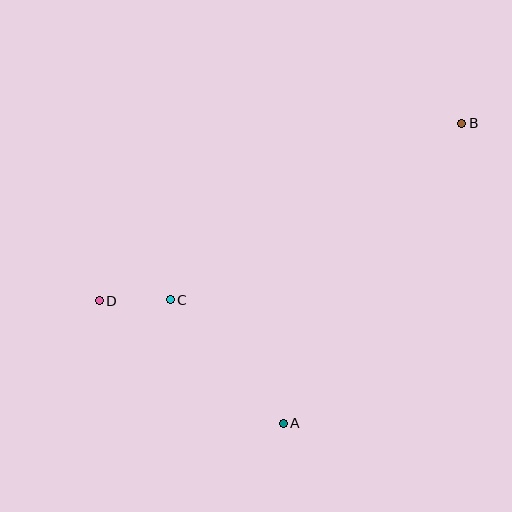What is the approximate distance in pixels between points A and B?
The distance between A and B is approximately 349 pixels.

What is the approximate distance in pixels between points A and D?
The distance between A and D is approximately 221 pixels.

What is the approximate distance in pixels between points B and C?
The distance between B and C is approximately 341 pixels.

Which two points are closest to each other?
Points C and D are closest to each other.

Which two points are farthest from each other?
Points B and D are farthest from each other.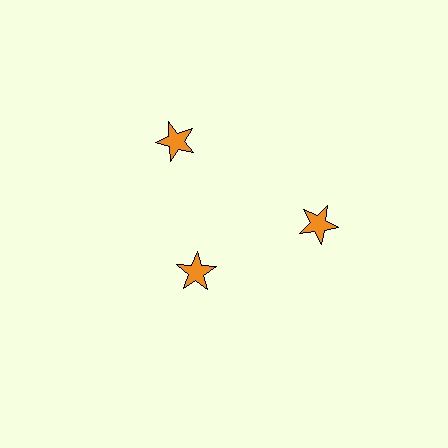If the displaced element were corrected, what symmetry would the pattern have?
It would have 3-fold rotational symmetry — the pattern would map onto itself every 120 degrees.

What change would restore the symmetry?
The symmetry would be restored by moving it outward, back onto the ring so that all 3 stars sit at equal angles and equal distance from the center.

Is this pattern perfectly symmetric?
No. The 3 orange stars are arranged in a ring, but one element near the 7 o'clock position is pulled inward toward the center, breaking the 3-fold rotational symmetry.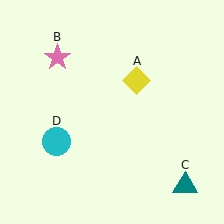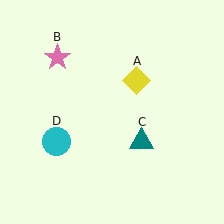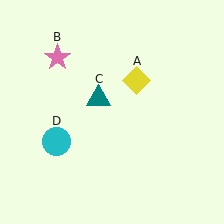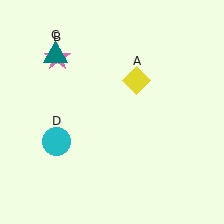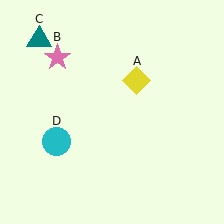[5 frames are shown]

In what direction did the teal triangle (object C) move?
The teal triangle (object C) moved up and to the left.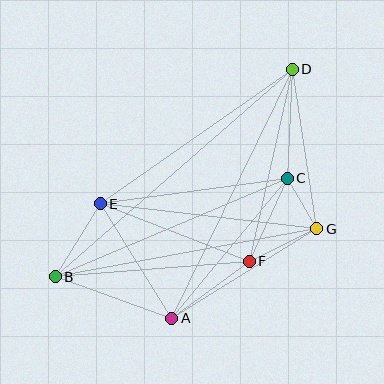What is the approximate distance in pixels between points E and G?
The distance between E and G is approximately 218 pixels.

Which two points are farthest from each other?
Points B and D are farthest from each other.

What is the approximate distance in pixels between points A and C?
The distance between A and C is approximately 181 pixels.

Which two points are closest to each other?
Points C and G are closest to each other.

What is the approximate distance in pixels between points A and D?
The distance between A and D is approximately 276 pixels.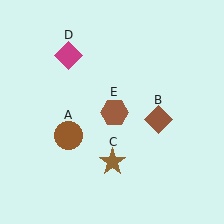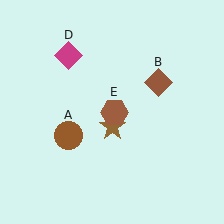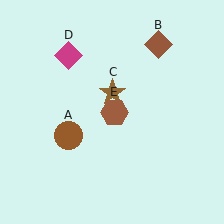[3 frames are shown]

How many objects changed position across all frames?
2 objects changed position: brown diamond (object B), brown star (object C).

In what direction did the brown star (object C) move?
The brown star (object C) moved up.